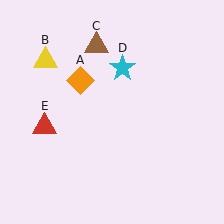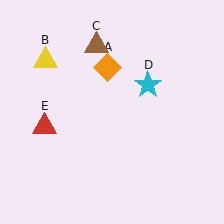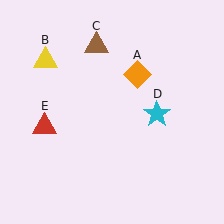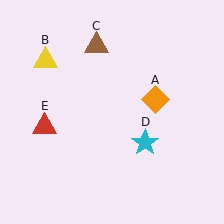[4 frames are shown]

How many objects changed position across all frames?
2 objects changed position: orange diamond (object A), cyan star (object D).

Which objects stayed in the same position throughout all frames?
Yellow triangle (object B) and brown triangle (object C) and red triangle (object E) remained stationary.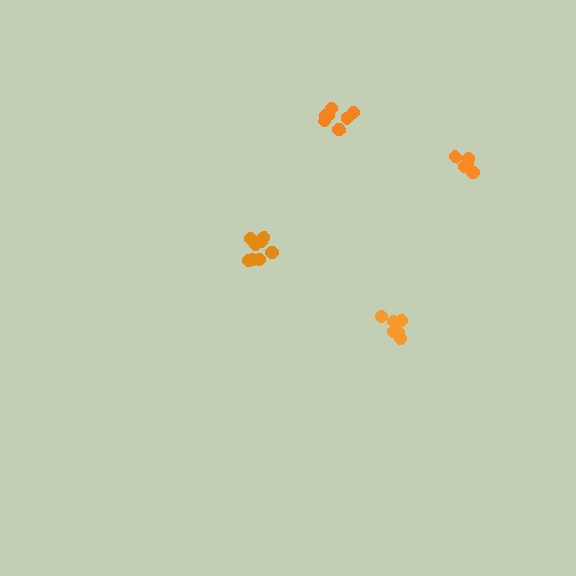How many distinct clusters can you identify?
There are 4 distinct clusters.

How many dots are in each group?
Group 1: 8 dots, Group 2: 6 dots, Group 3: 8 dots, Group 4: 5 dots (27 total).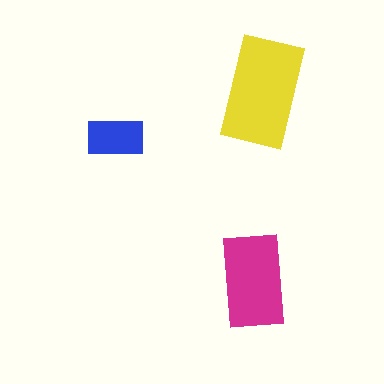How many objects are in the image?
There are 3 objects in the image.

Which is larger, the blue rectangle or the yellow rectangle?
The yellow one.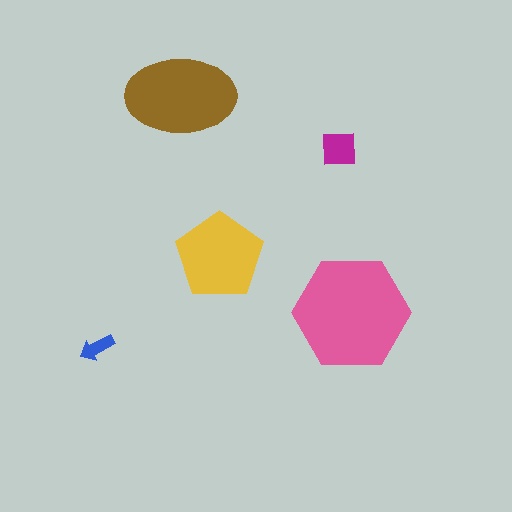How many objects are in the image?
There are 5 objects in the image.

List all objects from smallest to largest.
The blue arrow, the magenta square, the yellow pentagon, the brown ellipse, the pink hexagon.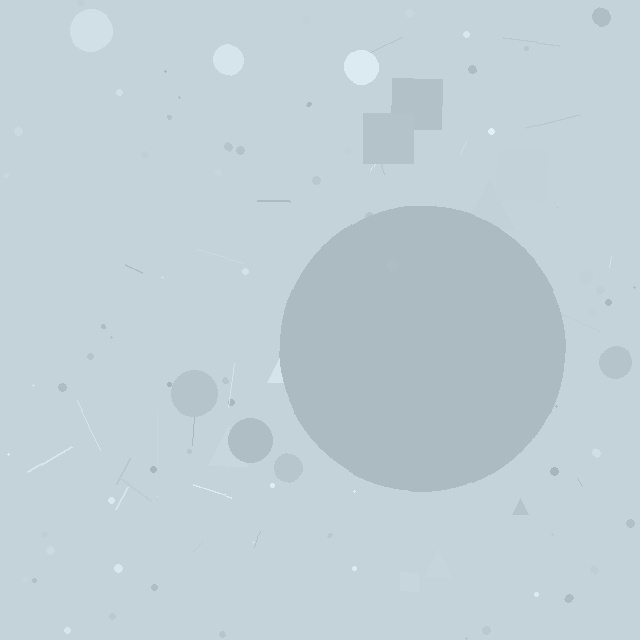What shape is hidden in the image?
A circle is hidden in the image.